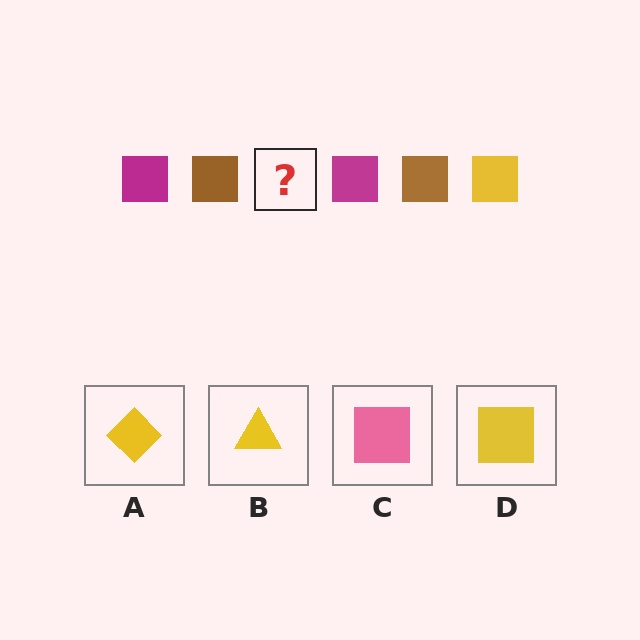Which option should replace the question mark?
Option D.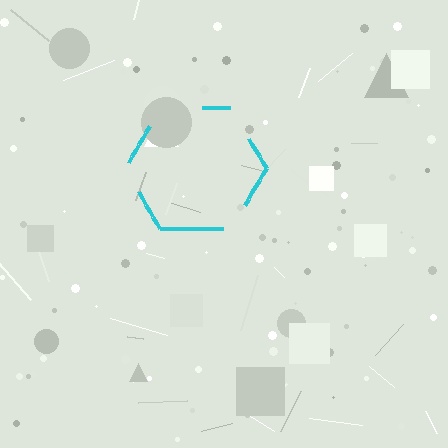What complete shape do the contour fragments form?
The contour fragments form a hexagon.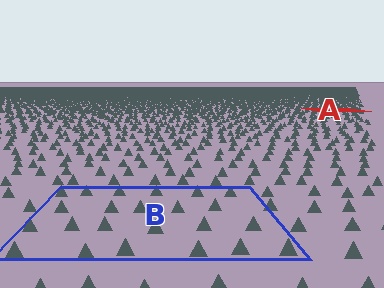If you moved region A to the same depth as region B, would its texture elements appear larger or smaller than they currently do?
They would appear larger. At a closer depth, the same texture elements are projected at a bigger on-screen size.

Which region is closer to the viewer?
Region B is closer. The texture elements there are larger and more spread out.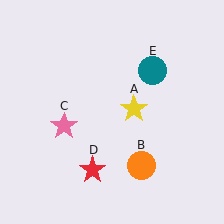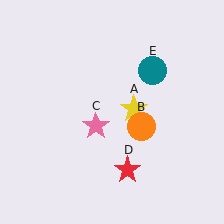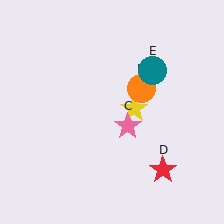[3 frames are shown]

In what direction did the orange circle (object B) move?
The orange circle (object B) moved up.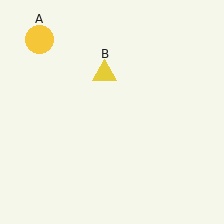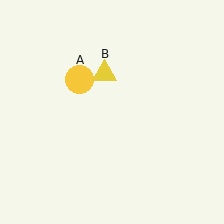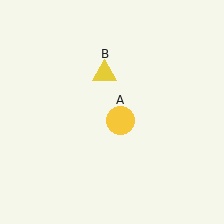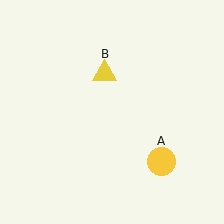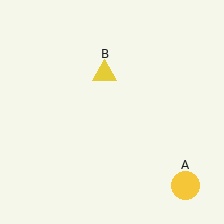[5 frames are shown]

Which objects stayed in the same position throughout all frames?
Yellow triangle (object B) remained stationary.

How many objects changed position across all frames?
1 object changed position: yellow circle (object A).